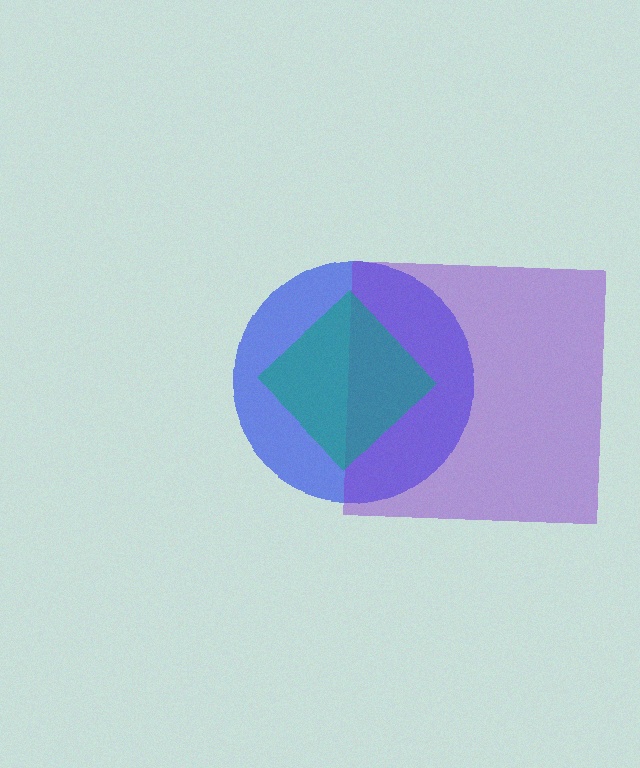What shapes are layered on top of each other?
The layered shapes are: a blue circle, a purple square, a teal diamond.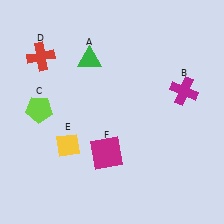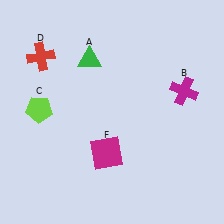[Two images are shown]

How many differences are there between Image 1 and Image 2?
There is 1 difference between the two images.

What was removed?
The yellow diamond (E) was removed in Image 2.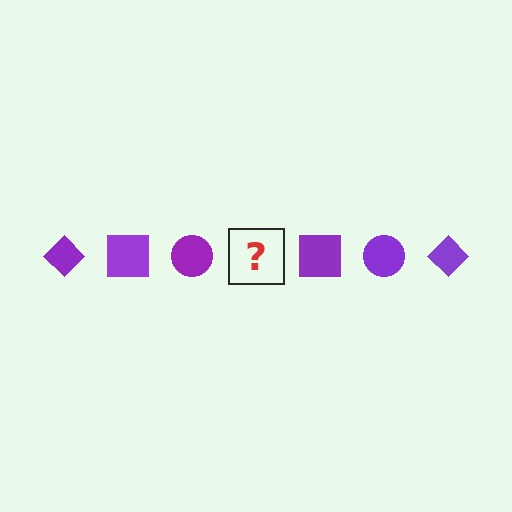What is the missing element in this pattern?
The missing element is a purple diamond.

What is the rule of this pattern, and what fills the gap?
The rule is that the pattern cycles through diamond, square, circle shapes in purple. The gap should be filled with a purple diamond.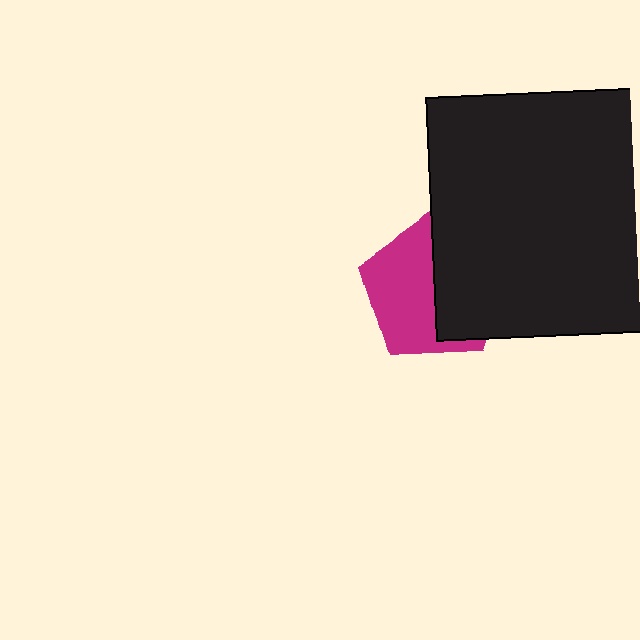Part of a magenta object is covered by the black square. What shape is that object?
It is a pentagon.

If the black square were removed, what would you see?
You would see the complete magenta pentagon.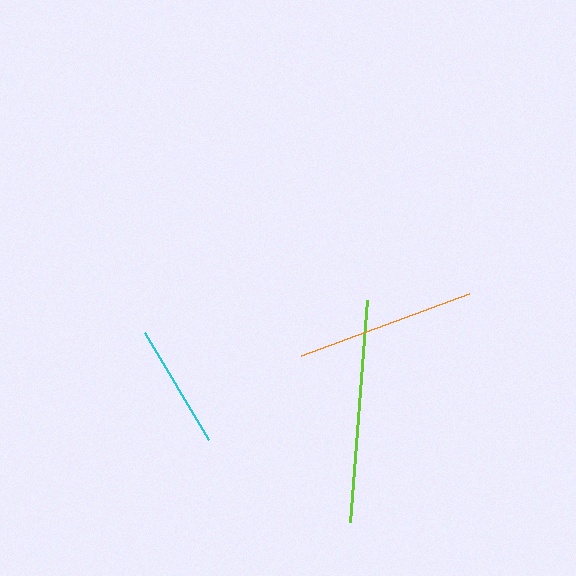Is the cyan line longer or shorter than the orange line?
The orange line is longer than the cyan line.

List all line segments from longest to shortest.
From longest to shortest: lime, orange, cyan.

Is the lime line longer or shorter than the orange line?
The lime line is longer than the orange line.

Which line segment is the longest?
The lime line is the longest at approximately 222 pixels.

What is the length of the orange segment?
The orange segment is approximately 179 pixels long.